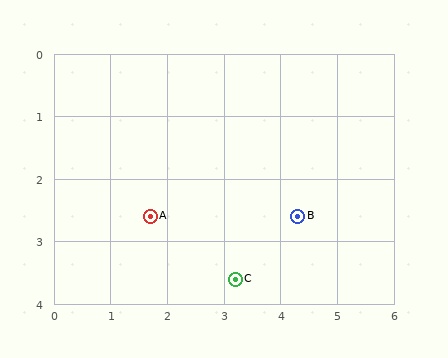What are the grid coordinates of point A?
Point A is at approximately (1.7, 2.6).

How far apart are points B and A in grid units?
Points B and A are about 2.6 grid units apart.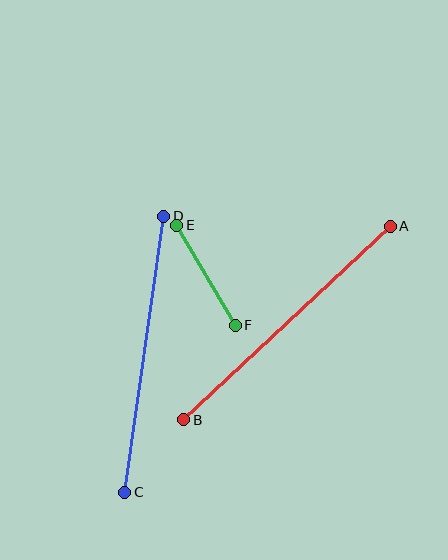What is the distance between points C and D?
The distance is approximately 279 pixels.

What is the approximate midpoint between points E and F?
The midpoint is at approximately (206, 275) pixels.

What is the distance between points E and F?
The distance is approximately 116 pixels.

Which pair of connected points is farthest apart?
Points A and B are farthest apart.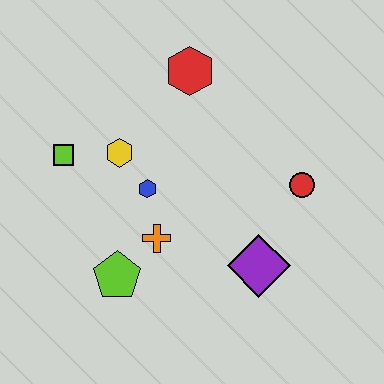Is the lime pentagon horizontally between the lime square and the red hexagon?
Yes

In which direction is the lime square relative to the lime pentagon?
The lime square is above the lime pentagon.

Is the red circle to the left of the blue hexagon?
No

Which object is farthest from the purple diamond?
The lime square is farthest from the purple diamond.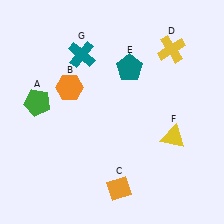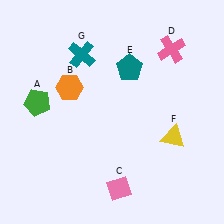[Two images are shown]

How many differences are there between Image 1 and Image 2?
There are 2 differences between the two images.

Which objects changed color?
C changed from orange to pink. D changed from yellow to pink.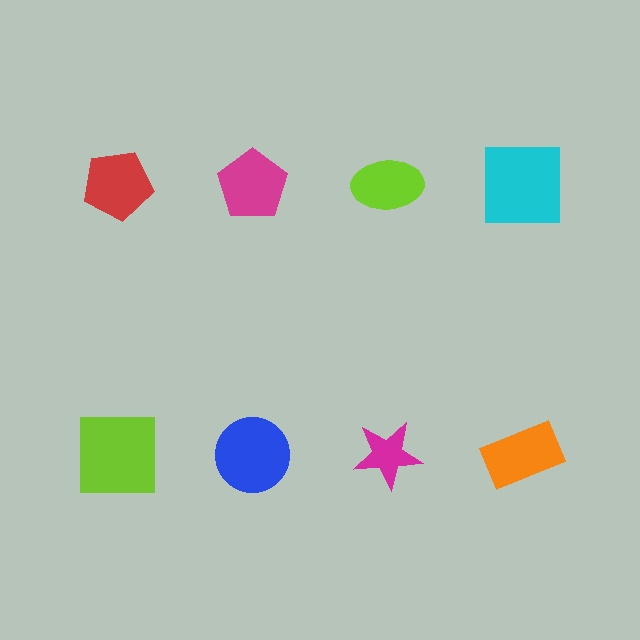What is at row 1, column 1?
A red pentagon.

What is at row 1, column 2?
A magenta pentagon.